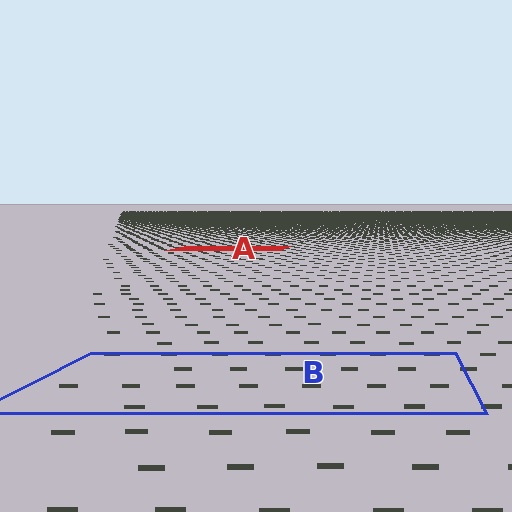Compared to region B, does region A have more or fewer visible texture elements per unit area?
Region A has more texture elements per unit area — they are packed more densely because it is farther away.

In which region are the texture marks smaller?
The texture marks are smaller in region A, because it is farther away.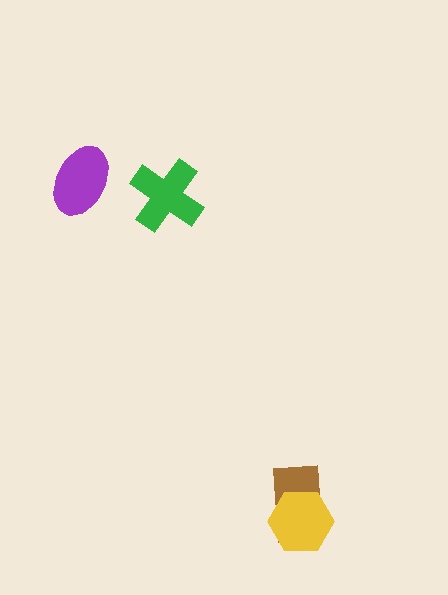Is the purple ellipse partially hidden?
No, no other shape covers it.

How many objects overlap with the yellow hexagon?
1 object overlaps with the yellow hexagon.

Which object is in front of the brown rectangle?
The yellow hexagon is in front of the brown rectangle.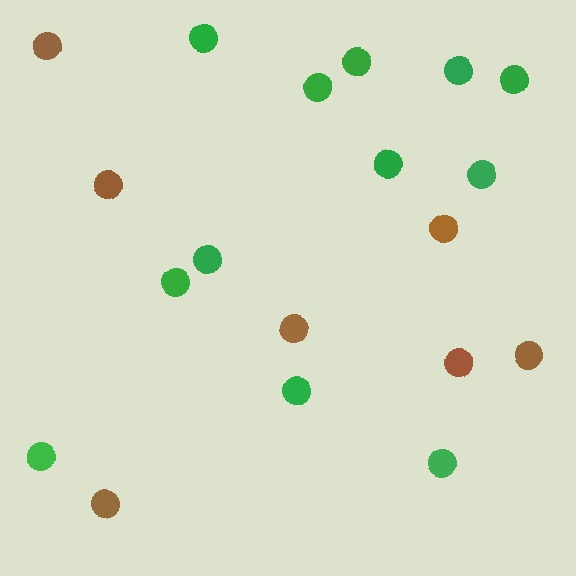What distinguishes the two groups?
There are 2 groups: one group of brown circles (7) and one group of green circles (12).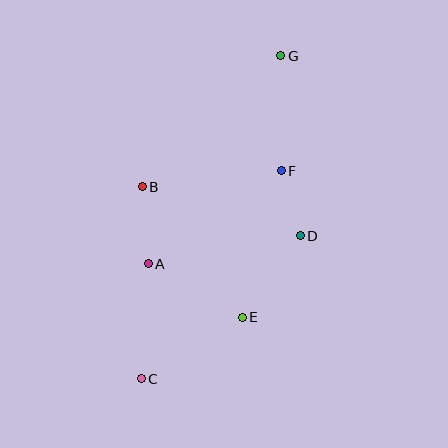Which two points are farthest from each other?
Points C and G are farthest from each other.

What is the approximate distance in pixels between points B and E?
The distance between B and E is approximately 165 pixels.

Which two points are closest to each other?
Points D and F are closest to each other.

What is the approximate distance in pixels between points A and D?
The distance between A and D is approximately 155 pixels.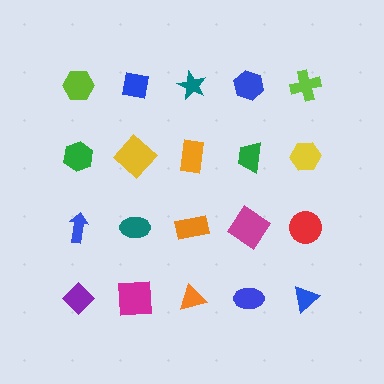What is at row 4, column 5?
A blue triangle.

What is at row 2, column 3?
An orange rectangle.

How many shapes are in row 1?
5 shapes.